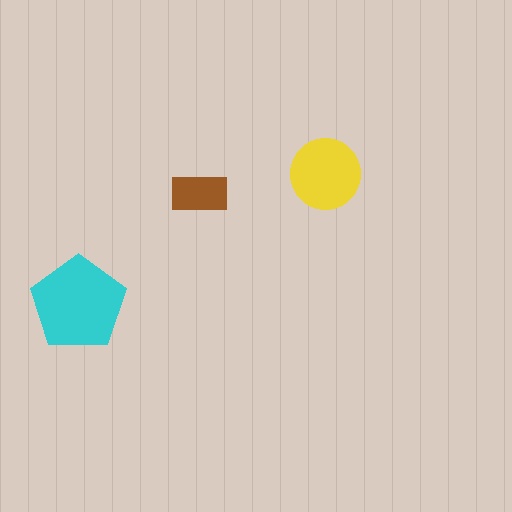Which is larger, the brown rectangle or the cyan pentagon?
The cyan pentagon.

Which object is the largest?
The cyan pentagon.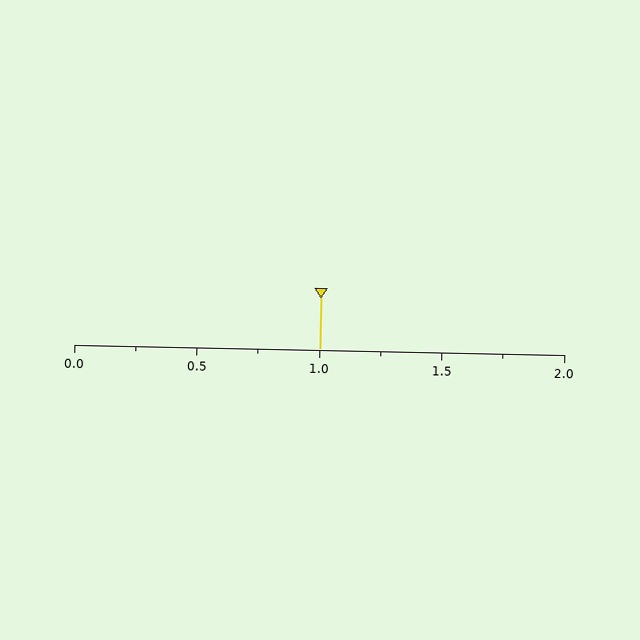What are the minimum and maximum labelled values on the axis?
The axis runs from 0.0 to 2.0.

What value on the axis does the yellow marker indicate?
The marker indicates approximately 1.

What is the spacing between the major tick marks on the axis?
The major ticks are spaced 0.5 apart.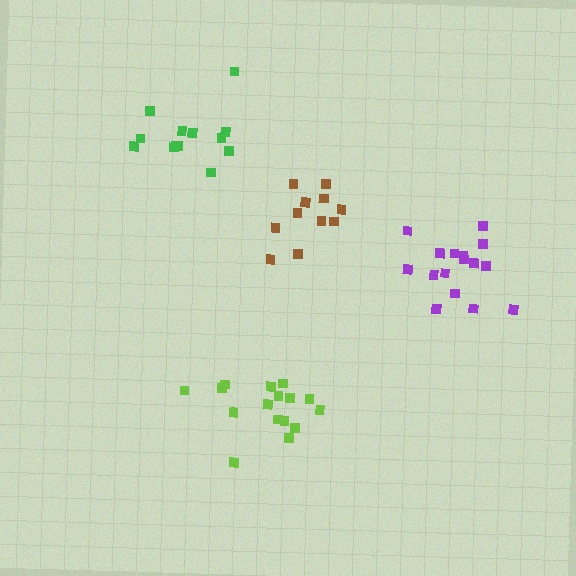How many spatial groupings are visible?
There are 4 spatial groupings.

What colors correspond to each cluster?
The clusters are colored: purple, lime, green, brown.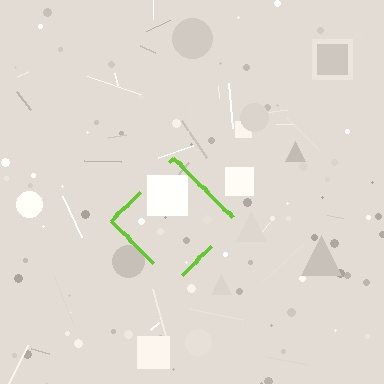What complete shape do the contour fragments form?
The contour fragments form a diamond.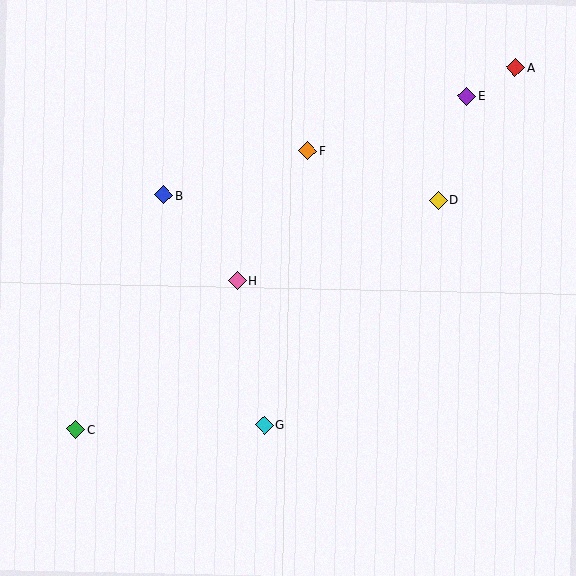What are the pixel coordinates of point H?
Point H is at (237, 281).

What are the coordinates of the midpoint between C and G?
The midpoint between C and G is at (170, 427).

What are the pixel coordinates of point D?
Point D is at (438, 200).